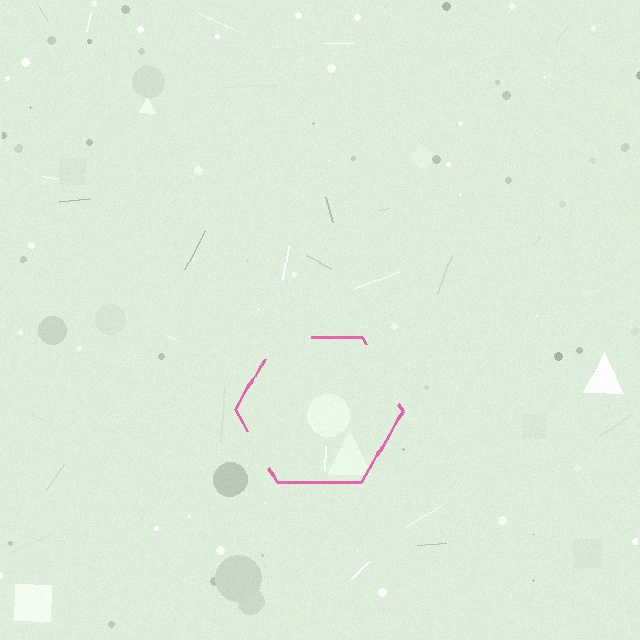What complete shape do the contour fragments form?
The contour fragments form a hexagon.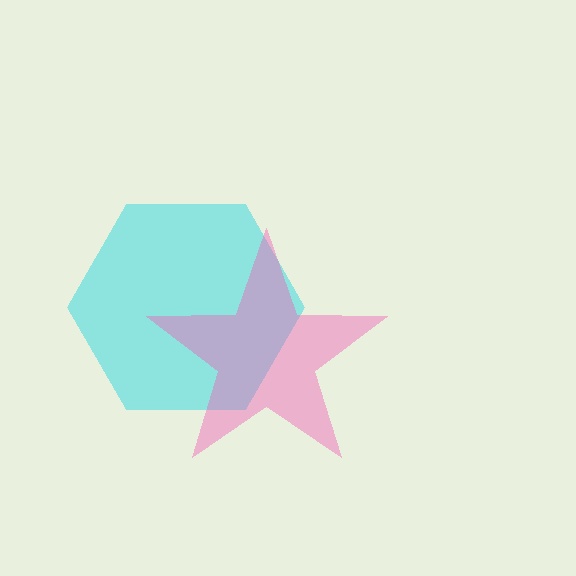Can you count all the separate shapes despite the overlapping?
Yes, there are 2 separate shapes.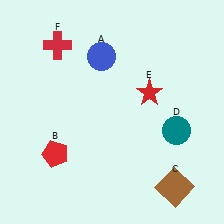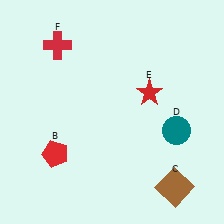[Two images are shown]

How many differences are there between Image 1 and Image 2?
There is 1 difference between the two images.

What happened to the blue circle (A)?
The blue circle (A) was removed in Image 2. It was in the top-left area of Image 1.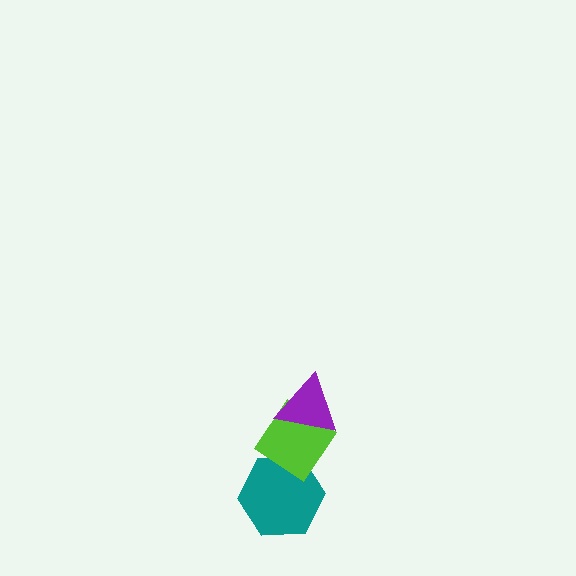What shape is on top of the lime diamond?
The purple triangle is on top of the lime diamond.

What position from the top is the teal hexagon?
The teal hexagon is 3rd from the top.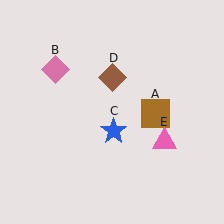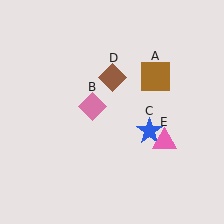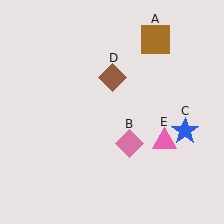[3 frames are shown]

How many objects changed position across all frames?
3 objects changed position: brown square (object A), pink diamond (object B), blue star (object C).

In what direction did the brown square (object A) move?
The brown square (object A) moved up.